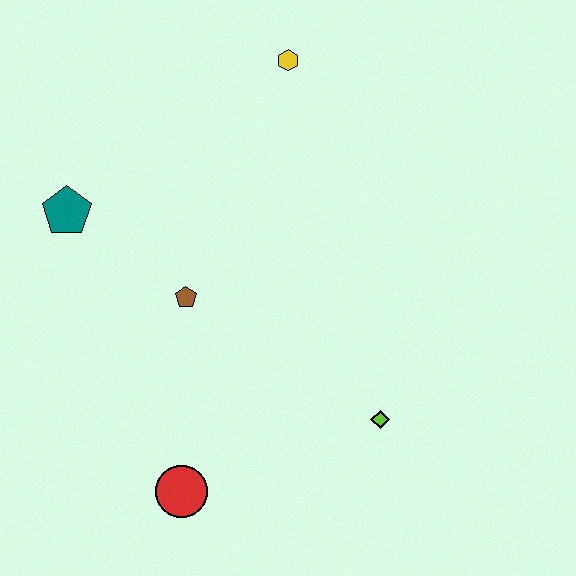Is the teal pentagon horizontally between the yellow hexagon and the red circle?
No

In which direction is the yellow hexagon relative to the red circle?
The yellow hexagon is above the red circle.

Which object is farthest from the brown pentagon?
The yellow hexagon is farthest from the brown pentagon.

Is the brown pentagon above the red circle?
Yes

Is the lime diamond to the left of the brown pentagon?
No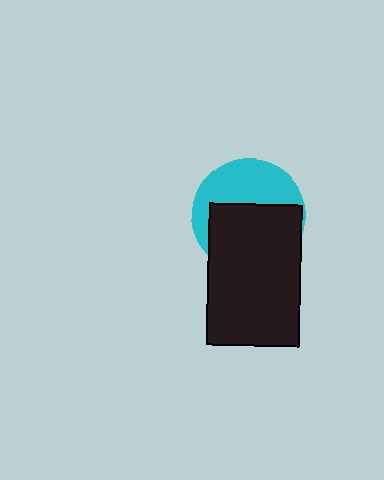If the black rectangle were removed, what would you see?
You would see the complete cyan circle.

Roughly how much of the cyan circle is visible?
A small part of it is visible (roughly 43%).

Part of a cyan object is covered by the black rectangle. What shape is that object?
It is a circle.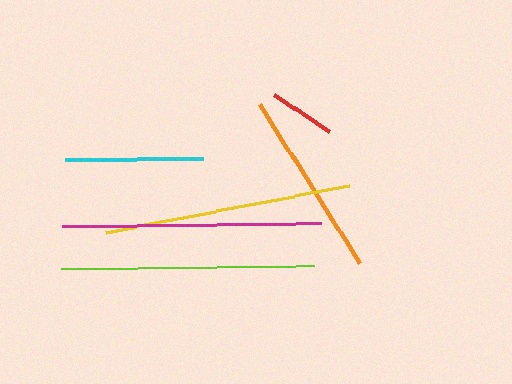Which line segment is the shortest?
The red line is the shortest at approximately 66 pixels.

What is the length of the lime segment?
The lime segment is approximately 253 pixels long.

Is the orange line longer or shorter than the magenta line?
The magenta line is longer than the orange line.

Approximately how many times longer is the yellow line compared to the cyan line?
The yellow line is approximately 1.8 times the length of the cyan line.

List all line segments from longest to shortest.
From longest to shortest: magenta, lime, yellow, orange, cyan, red.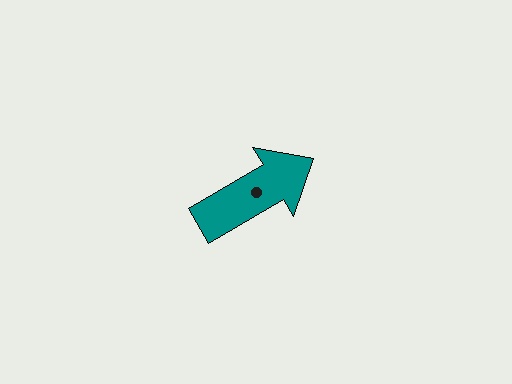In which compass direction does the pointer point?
Northeast.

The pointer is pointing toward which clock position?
Roughly 2 o'clock.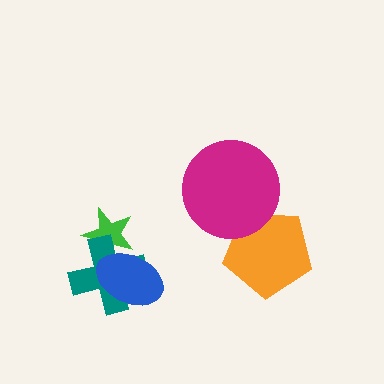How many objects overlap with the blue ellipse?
2 objects overlap with the blue ellipse.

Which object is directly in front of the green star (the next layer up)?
The teal cross is directly in front of the green star.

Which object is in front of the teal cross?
The blue ellipse is in front of the teal cross.